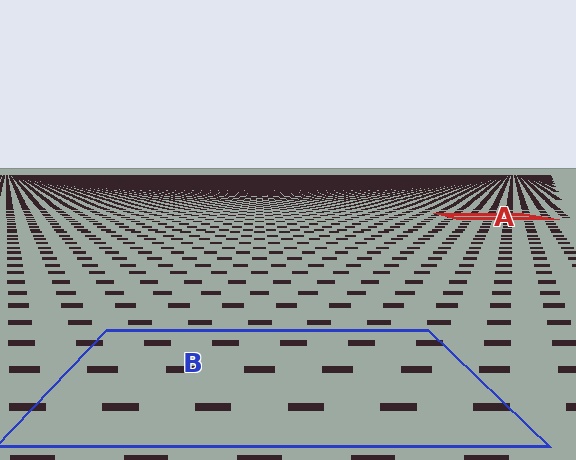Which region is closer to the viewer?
Region B is closer. The texture elements there are larger and more spread out.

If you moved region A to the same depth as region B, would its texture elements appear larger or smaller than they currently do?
They would appear larger. At a closer depth, the same texture elements are projected at a bigger on-screen size.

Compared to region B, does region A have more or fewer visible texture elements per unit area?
Region A has more texture elements per unit area — they are packed more densely because it is farther away.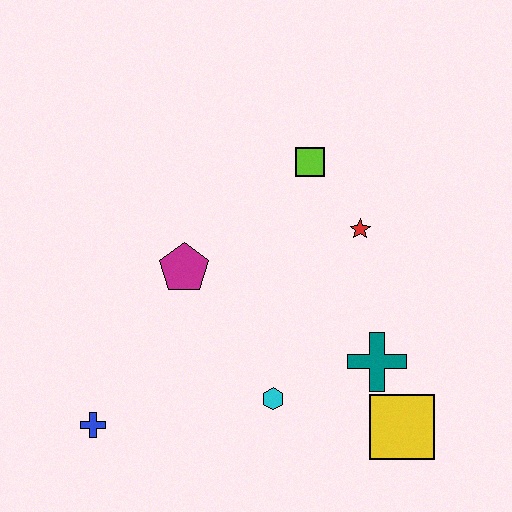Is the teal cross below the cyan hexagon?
No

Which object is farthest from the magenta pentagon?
The yellow square is farthest from the magenta pentagon.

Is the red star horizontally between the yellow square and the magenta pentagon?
Yes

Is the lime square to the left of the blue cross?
No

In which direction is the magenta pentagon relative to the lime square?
The magenta pentagon is to the left of the lime square.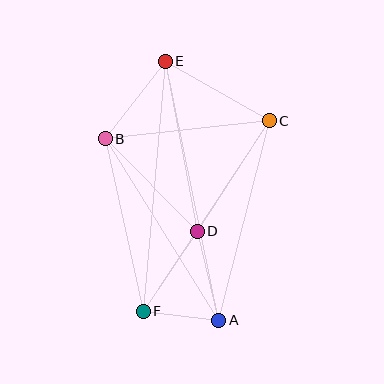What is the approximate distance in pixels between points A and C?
The distance between A and C is approximately 206 pixels.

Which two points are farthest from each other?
Points A and E are farthest from each other.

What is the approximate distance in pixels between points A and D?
The distance between A and D is approximately 91 pixels.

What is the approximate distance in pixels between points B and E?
The distance between B and E is approximately 98 pixels.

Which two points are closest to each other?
Points A and F are closest to each other.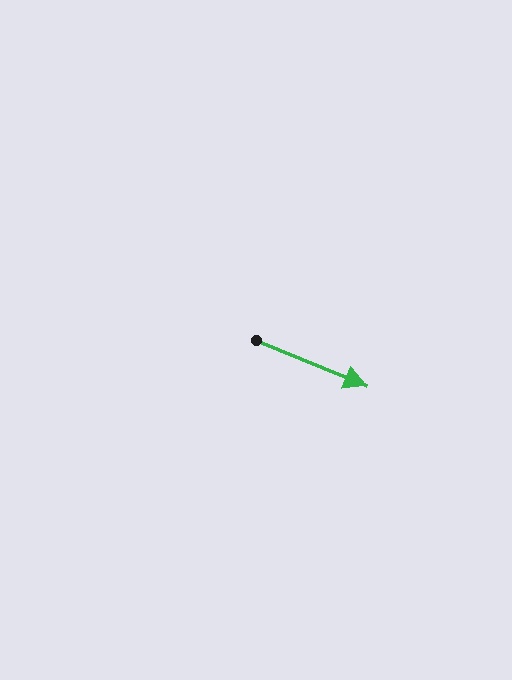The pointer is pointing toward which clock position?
Roughly 4 o'clock.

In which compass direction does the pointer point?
East.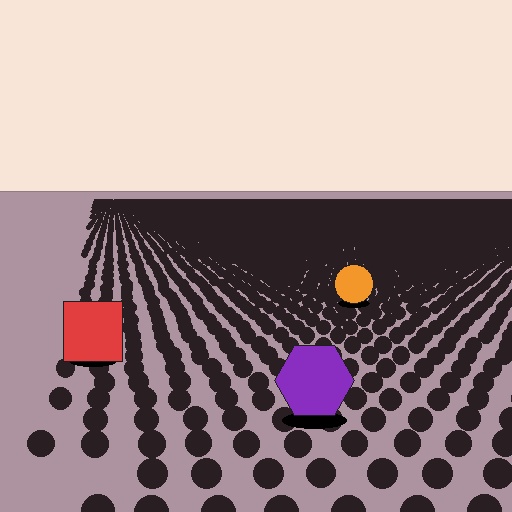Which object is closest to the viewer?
The purple hexagon is closest. The texture marks near it are larger and more spread out.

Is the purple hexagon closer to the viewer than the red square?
Yes. The purple hexagon is closer — you can tell from the texture gradient: the ground texture is coarser near it.